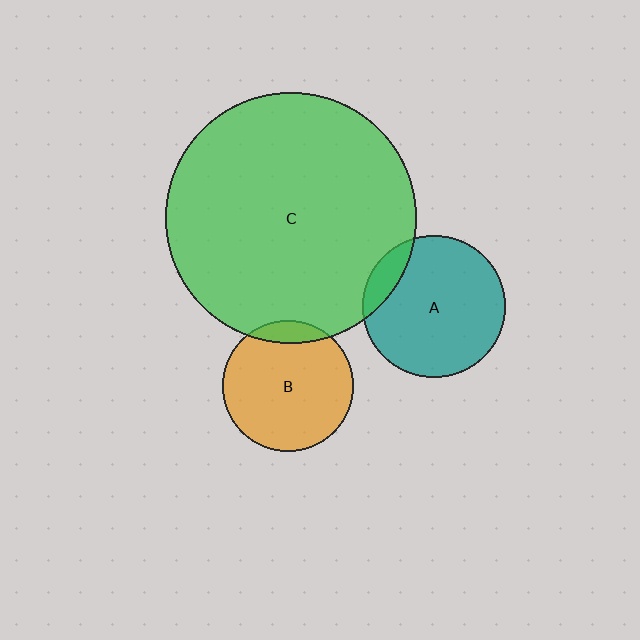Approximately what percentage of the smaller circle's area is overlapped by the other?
Approximately 10%.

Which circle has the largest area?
Circle C (green).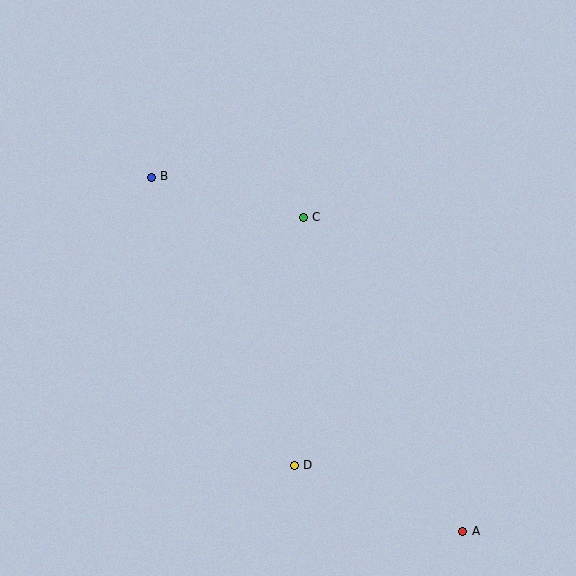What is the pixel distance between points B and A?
The distance between B and A is 472 pixels.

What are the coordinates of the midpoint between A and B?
The midpoint between A and B is at (307, 354).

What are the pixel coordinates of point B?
Point B is at (151, 177).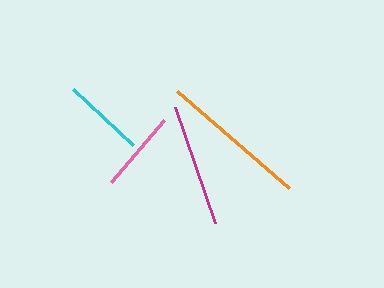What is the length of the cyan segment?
The cyan segment is approximately 83 pixels long.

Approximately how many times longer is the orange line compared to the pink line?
The orange line is approximately 1.8 times the length of the pink line.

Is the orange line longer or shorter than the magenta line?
The orange line is longer than the magenta line.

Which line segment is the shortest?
The pink line is the shortest at approximately 82 pixels.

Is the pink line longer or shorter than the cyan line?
The cyan line is longer than the pink line.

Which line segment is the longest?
The orange line is the longest at approximately 148 pixels.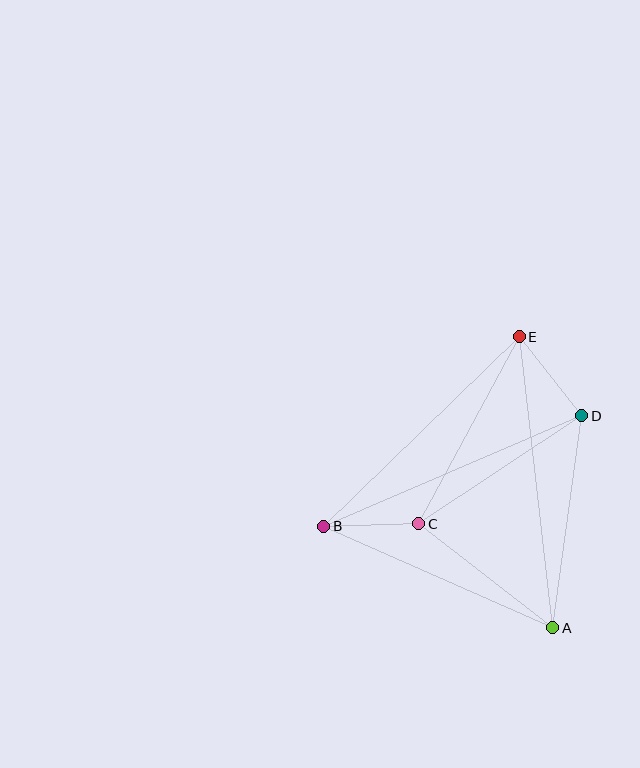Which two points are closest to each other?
Points B and C are closest to each other.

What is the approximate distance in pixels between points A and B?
The distance between A and B is approximately 251 pixels.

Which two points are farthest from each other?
Points A and E are farthest from each other.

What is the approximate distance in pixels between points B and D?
The distance between B and D is approximately 281 pixels.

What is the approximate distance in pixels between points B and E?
The distance between B and E is approximately 272 pixels.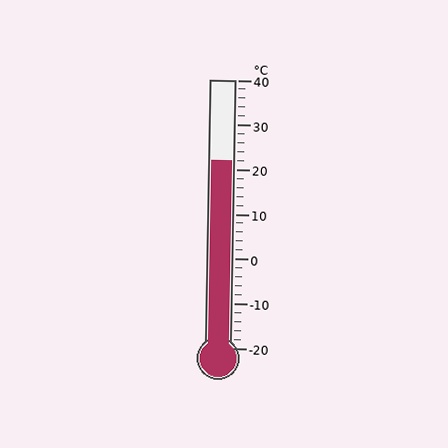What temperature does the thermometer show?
The thermometer shows approximately 22°C.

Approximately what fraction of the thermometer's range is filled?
The thermometer is filled to approximately 70% of its range.